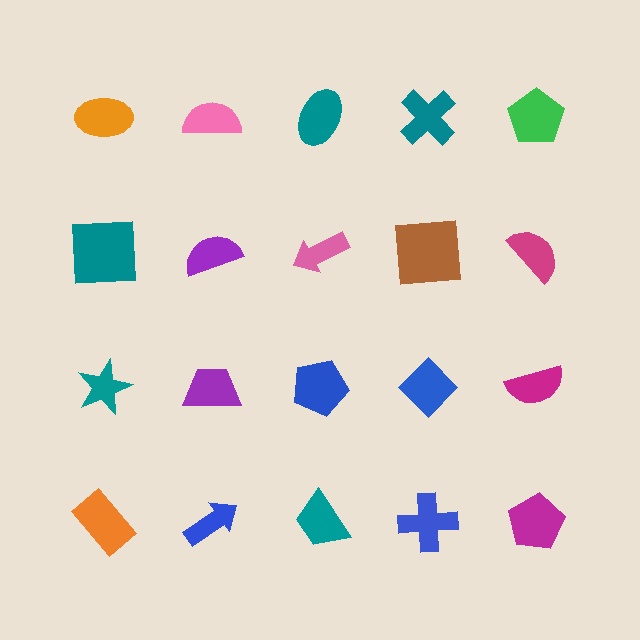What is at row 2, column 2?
A purple semicircle.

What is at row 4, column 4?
A blue cross.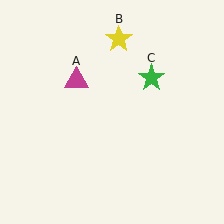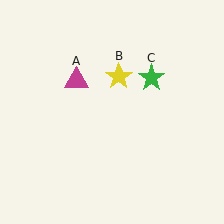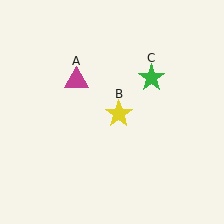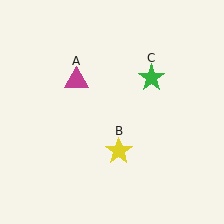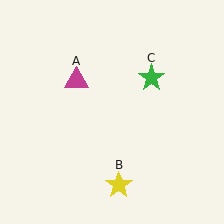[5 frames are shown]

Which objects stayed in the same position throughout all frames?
Magenta triangle (object A) and green star (object C) remained stationary.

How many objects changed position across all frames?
1 object changed position: yellow star (object B).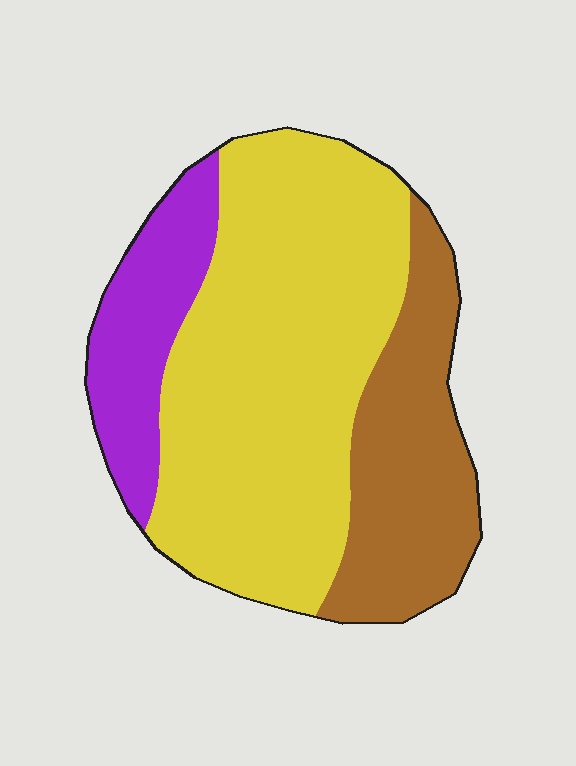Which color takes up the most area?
Yellow, at roughly 60%.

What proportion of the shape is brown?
Brown takes up between a sixth and a third of the shape.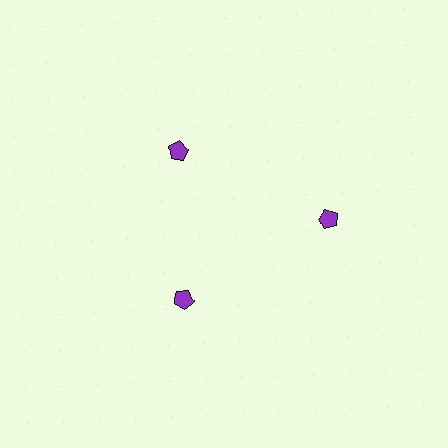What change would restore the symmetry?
The symmetry would be restored by moving it inward, back onto the ring so that all 3 pentagons sit at equal angles and equal distance from the center.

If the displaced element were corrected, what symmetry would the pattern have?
It would have 3-fold rotational symmetry — the pattern would map onto itself every 120 degrees.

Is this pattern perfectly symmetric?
No. The 3 purple pentagons are arranged in a ring, but one element near the 3 o'clock position is pushed outward from the center, breaking the 3-fold rotational symmetry.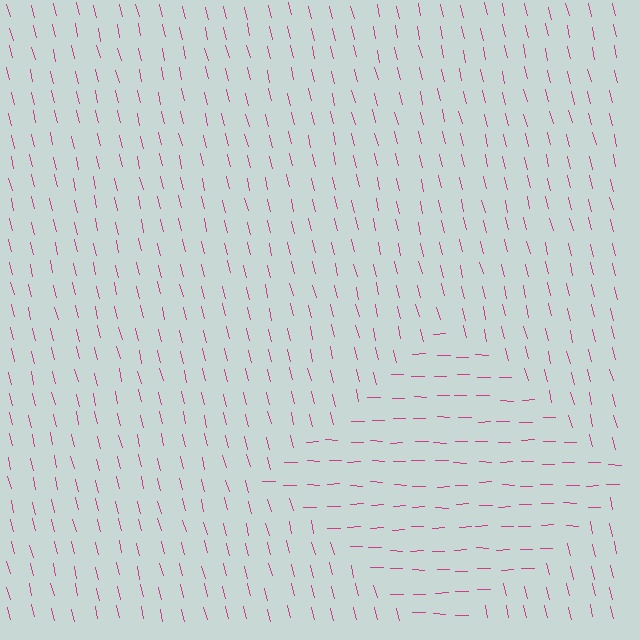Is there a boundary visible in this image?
Yes, there is a texture boundary formed by a change in line orientation.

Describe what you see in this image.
The image is filled with small magenta line segments. A diamond region in the image has lines oriented differently from the surrounding lines, creating a visible texture boundary.